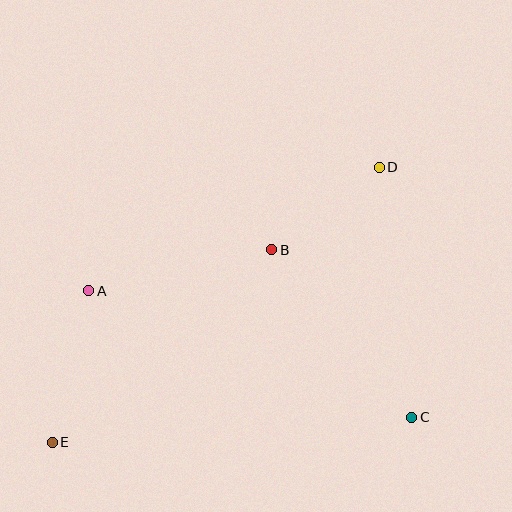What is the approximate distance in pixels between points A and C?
The distance between A and C is approximately 347 pixels.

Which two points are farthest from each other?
Points D and E are farthest from each other.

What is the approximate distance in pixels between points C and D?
The distance between C and D is approximately 252 pixels.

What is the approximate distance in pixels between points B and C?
The distance between B and C is approximately 218 pixels.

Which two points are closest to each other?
Points B and D are closest to each other.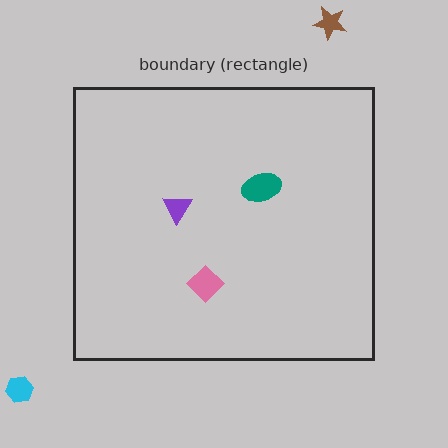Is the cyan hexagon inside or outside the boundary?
Outside.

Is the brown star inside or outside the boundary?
Outside.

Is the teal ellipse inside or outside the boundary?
Inside.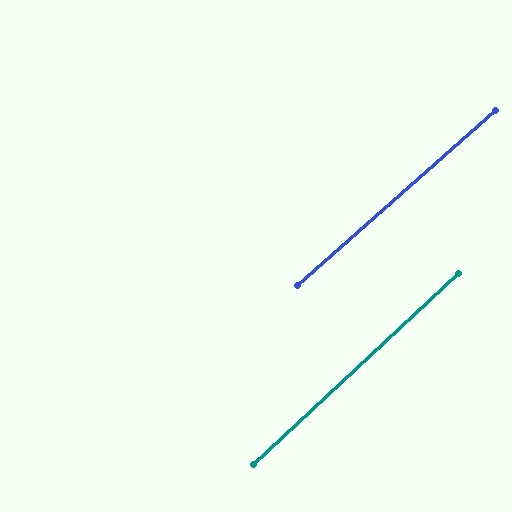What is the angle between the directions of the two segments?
Approximately 1 degree.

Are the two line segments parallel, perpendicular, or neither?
Parallel — their directions differ by only 1.4°.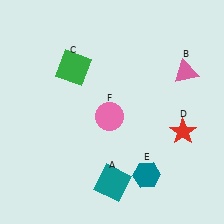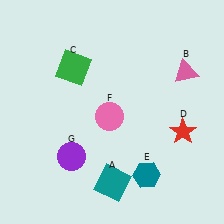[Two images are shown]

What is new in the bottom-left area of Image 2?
A purple circle (G) was added in the bottom-left area of Image 2.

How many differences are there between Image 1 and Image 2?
There is 1 difference between the two images.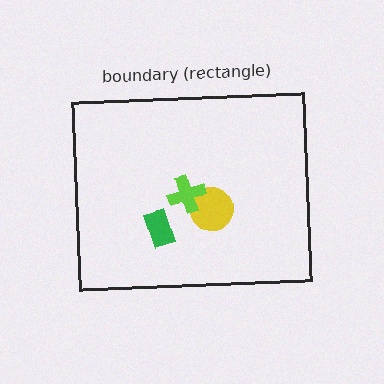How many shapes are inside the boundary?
3 inside, 0 outside.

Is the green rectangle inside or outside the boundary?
Inside.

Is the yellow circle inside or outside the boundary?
Inside.